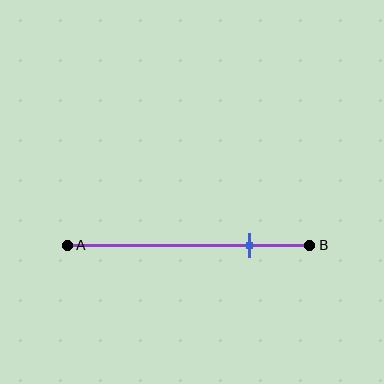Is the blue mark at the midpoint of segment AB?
No, the mark is at about 75% from A, not at the 50% midpoint.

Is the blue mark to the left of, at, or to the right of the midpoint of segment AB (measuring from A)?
The blue mark is to the right of the midpoint of segment AB.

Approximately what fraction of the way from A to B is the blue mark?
The blue mark is approximately 75% of the way from A to B.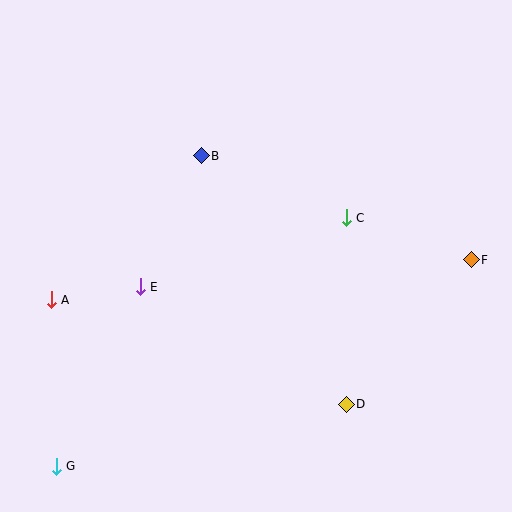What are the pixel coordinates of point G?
Point G is at (56, 466).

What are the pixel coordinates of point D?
Point D is at (346, 404).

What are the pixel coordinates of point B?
Point B is at (201, 156).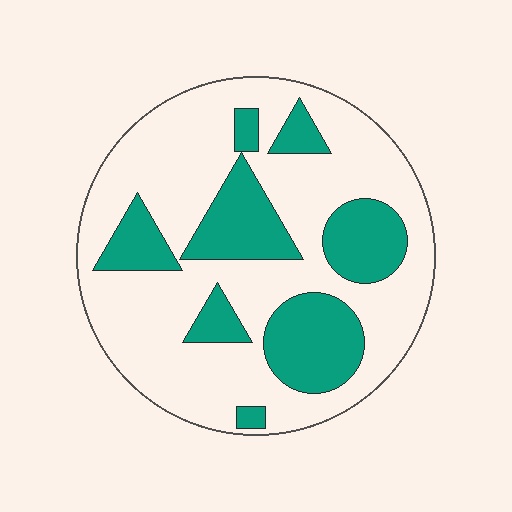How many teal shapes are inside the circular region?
8.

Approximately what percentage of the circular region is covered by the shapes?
Approximately 30%.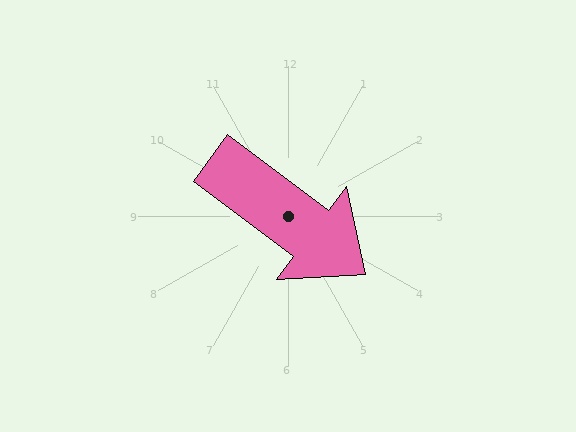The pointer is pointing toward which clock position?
Roughly 4 o'clock.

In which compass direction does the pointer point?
Southeast.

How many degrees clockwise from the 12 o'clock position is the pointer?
Approximately 127 degrees.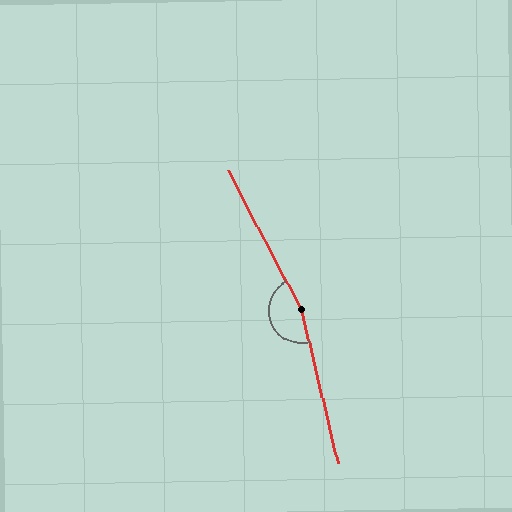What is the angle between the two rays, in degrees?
Approximately 166 degrees.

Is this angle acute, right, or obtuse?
It is obtuse.